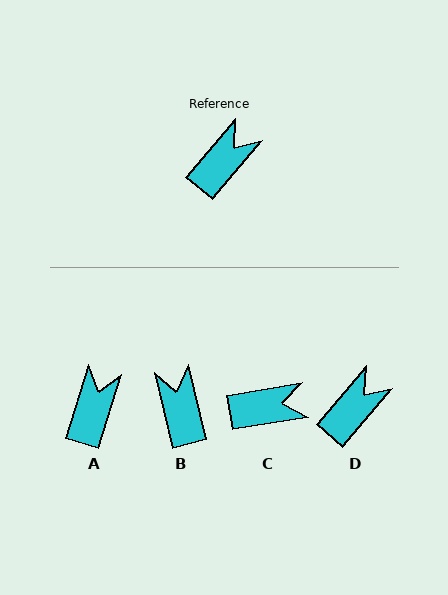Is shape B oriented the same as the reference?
No, it is off by about 54 degrees.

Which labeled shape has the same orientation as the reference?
D.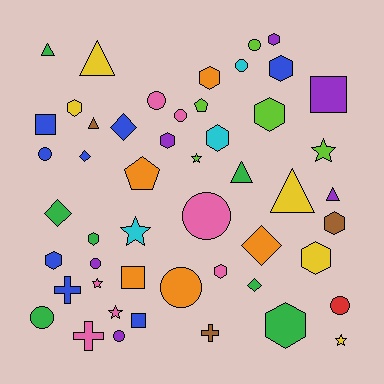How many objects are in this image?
There are 50 objects.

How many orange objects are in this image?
There are 5 orange objects.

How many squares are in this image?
There are 4 squares.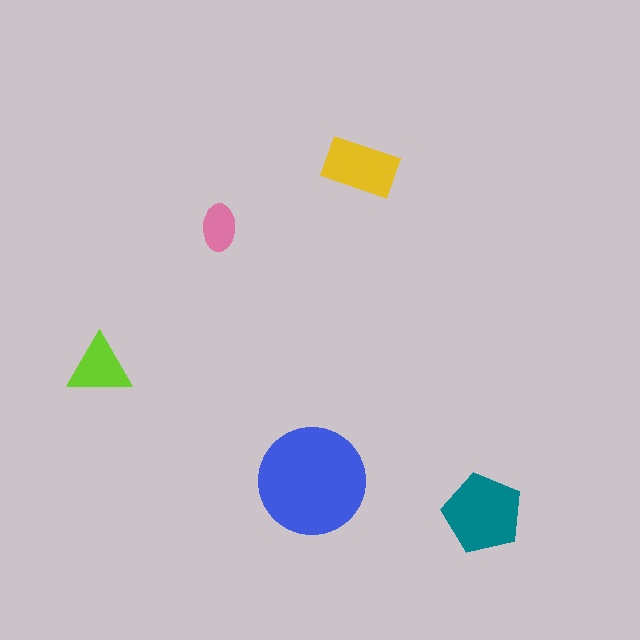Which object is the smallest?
The pink ellipse.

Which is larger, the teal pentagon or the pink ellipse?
The teal pentagon.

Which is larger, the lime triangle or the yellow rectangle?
The yellow rectangle.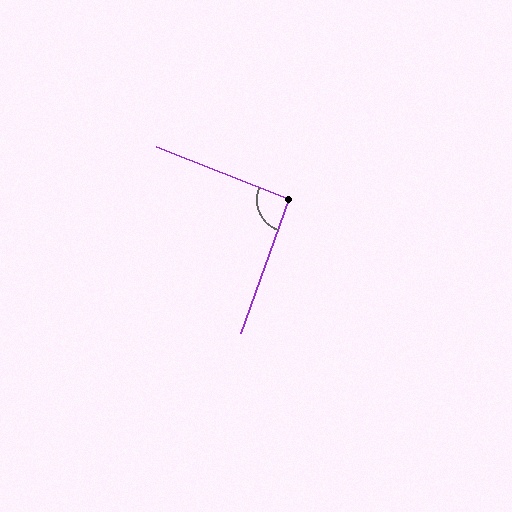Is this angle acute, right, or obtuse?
It is approximately a right angle.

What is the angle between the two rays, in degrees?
Approximately 92 degrees.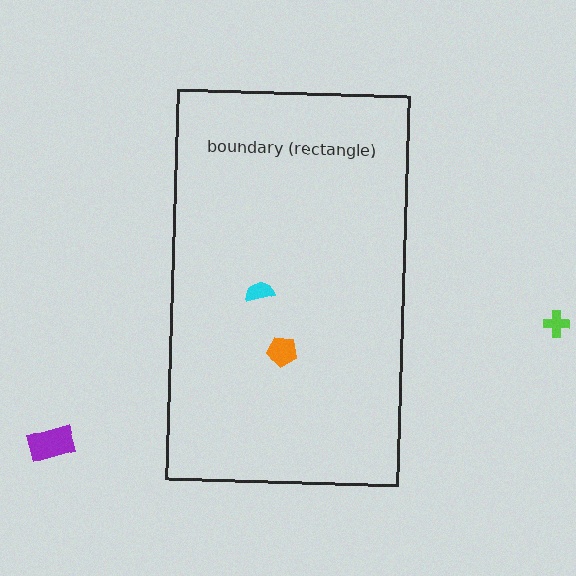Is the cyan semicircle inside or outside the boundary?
Inside.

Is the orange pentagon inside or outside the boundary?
Inside.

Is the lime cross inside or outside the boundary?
Outside.